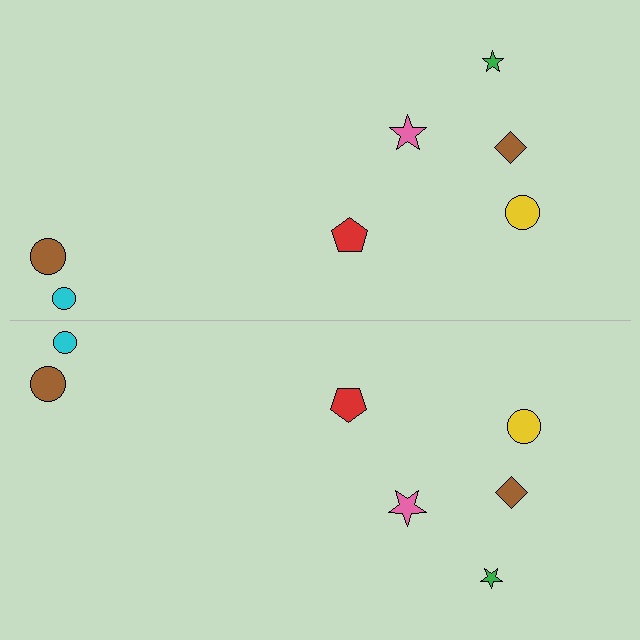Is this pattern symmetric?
Yes, this pattern has bilateral (reflection) symmetry.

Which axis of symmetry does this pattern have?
The pattern has a horizontal axis of symmetry running through the center of the image.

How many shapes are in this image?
There are 14 shapes in this image.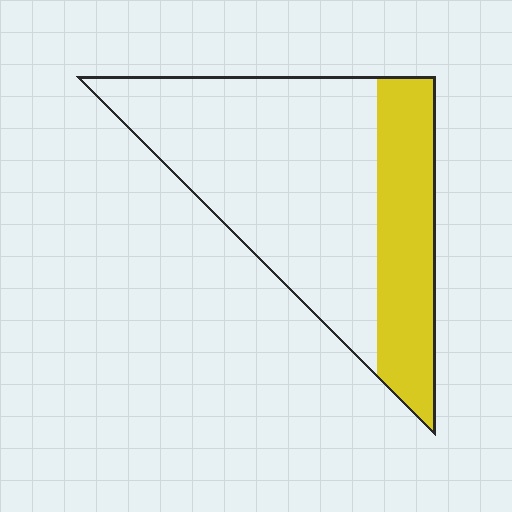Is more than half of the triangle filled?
No.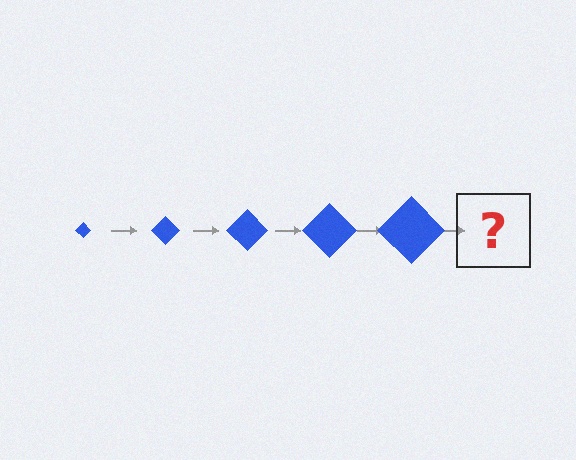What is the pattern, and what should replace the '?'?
The pattern is that the diamond gets progressively larger each step. The '?' should be a blue diamond, larger than the previous one.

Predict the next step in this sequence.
The next step is a blue diamond, larger than the previous one.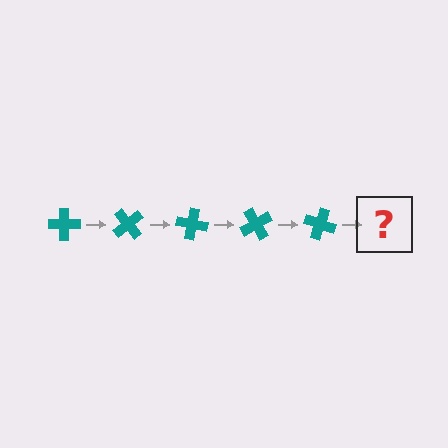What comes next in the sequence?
The next element should be a teal cross rotated 250 degrees.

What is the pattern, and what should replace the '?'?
The pattern is that the cross rotates 50 degrees each step. The '?' should be a teal cross rotated 250 degrees.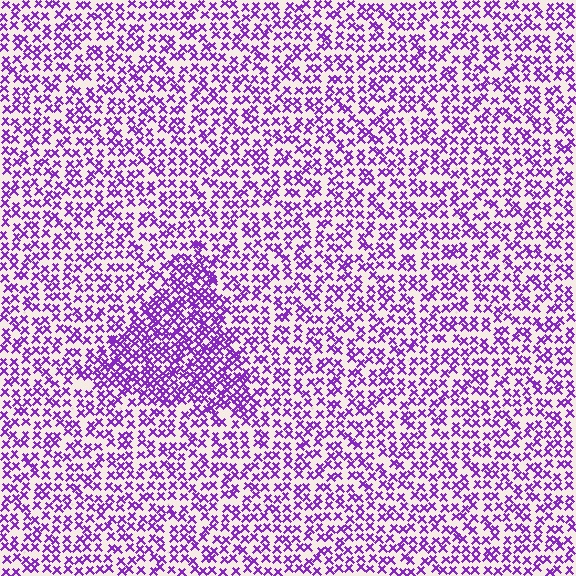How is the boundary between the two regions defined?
The boundary is defined by a change in element density (approximately 1.8x ratio). All elements are the same color, size, and shape.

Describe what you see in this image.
The image contains small purple elements arranged at two different densities. A triangle-shaped region is visible where the elements are more densely packed than the surrounding area.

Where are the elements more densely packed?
The elements are more densely packed inside the triangle boundary.